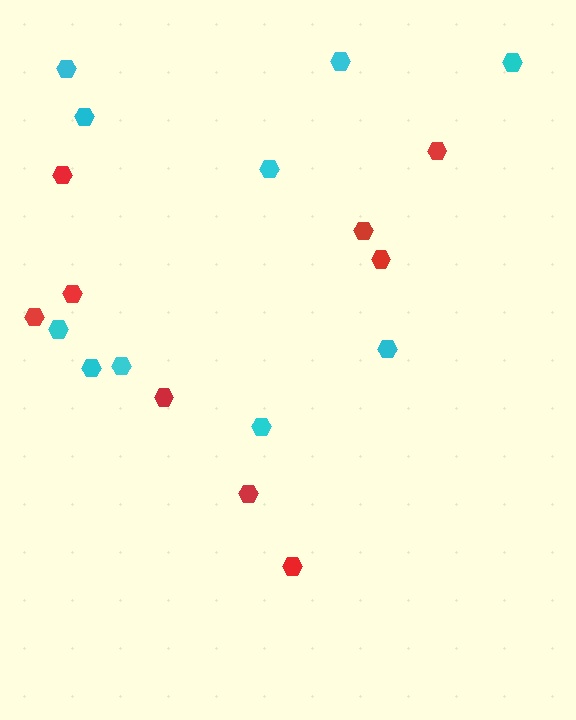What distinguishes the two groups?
There are 2 groups: one group of red hexagons (9) and one group of cyan hexagons (10).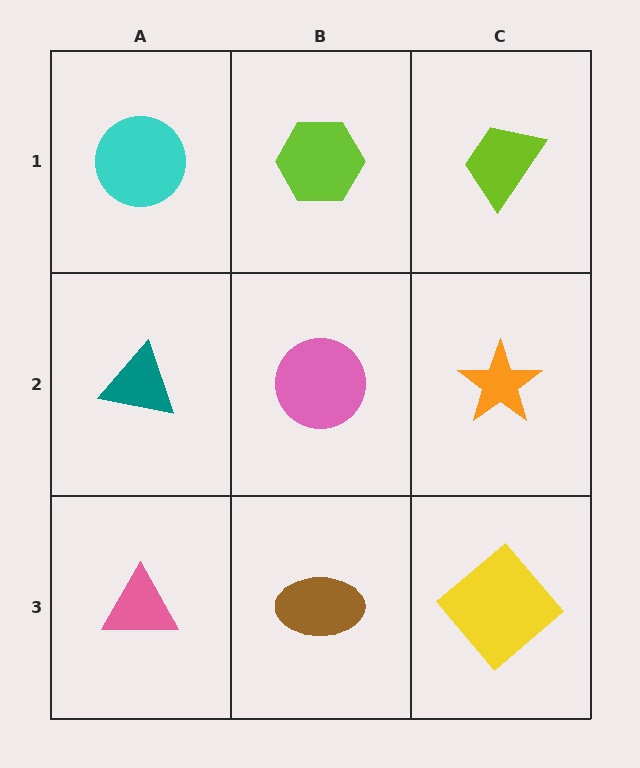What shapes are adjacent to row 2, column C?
A lime trapezoid (row 1, column C), a yellow diamond (row 3, column C), a pink circle (row 2, column B).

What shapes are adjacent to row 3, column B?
A pink circle (row 2, column B), a pink triangle (row 3, column A), a yellow diamond (row 3, column C).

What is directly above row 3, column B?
A pink circle.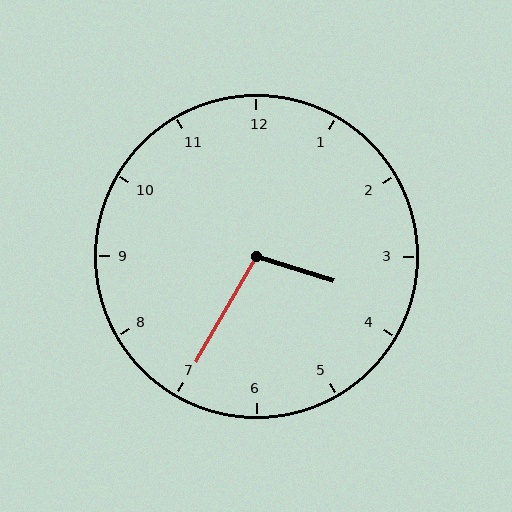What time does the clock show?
3:35.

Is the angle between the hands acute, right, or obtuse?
It is obtuse.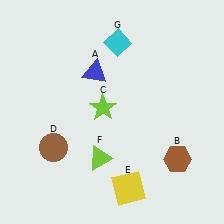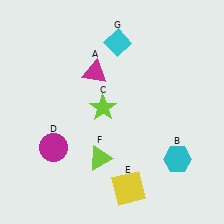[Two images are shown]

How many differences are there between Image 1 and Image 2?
There are 3 differences between the two images.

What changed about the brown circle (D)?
In Image 1, D is brown. In Image 2, it changed to magenta.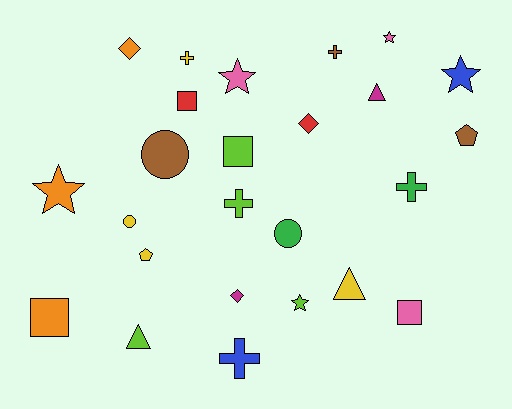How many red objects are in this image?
There are 2 red objects.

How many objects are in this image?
There are 25 objects.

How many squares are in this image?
There are 4 squares.